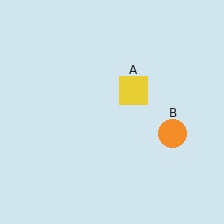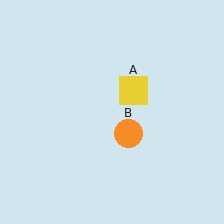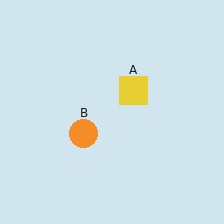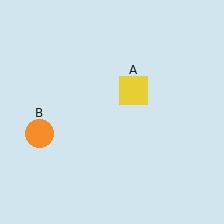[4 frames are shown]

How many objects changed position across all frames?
1 object changed position: orange circle (object B).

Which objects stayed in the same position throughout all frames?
Yellow square (object A) remained stationary.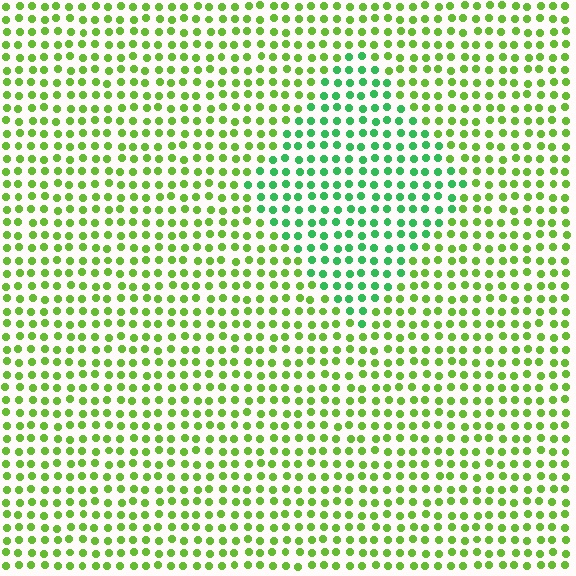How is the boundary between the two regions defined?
The boundary is defined purely by a slight shift in hue (about 38 degrees). Spacing, size, and orientation are identical on both sides.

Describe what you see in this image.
The image is filled with small lime elements in a uniform arrangement. A diamond-shaped region is visible where the elements are tinted to a slightly different hue, forming a subtle color boundary.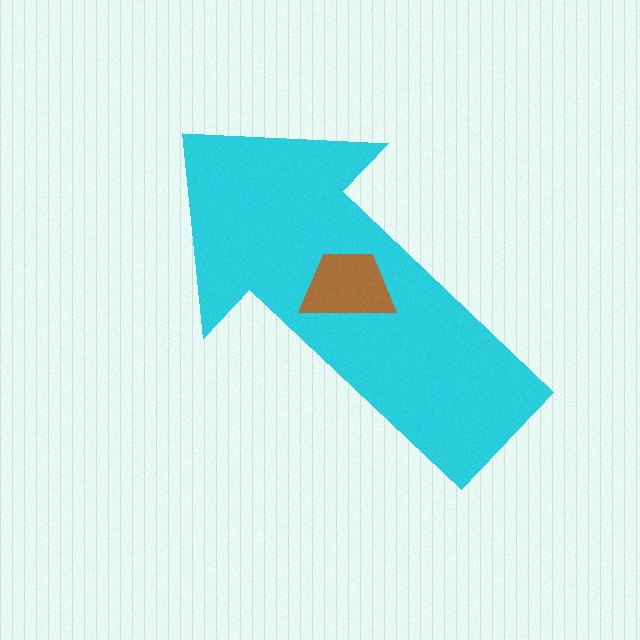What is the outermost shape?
The cyan arrow.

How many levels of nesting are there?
2.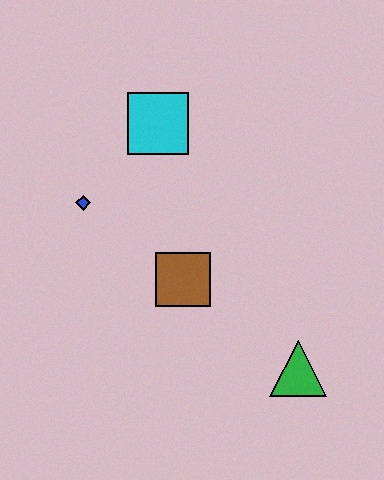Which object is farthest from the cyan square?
The green triangle is farthest from the cyan square.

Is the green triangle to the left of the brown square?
No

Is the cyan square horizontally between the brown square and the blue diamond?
Yes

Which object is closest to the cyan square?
The blue diamond is closest to the cyan square.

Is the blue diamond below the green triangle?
No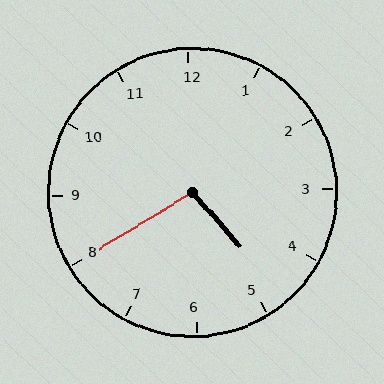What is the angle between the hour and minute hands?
Approximately 100 degrees.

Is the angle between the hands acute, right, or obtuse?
It is obtuse.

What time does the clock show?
4:40.